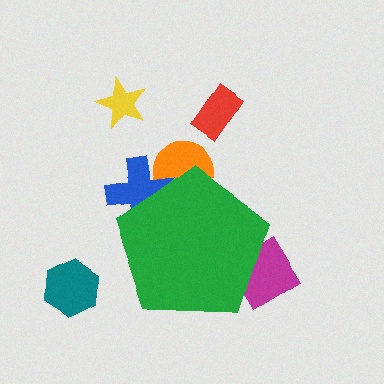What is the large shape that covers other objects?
A green pentagon.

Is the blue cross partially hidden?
Yes, the blue cross is partially hidden behind the green pentagon.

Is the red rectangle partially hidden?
No, the red rectangle is fully visible.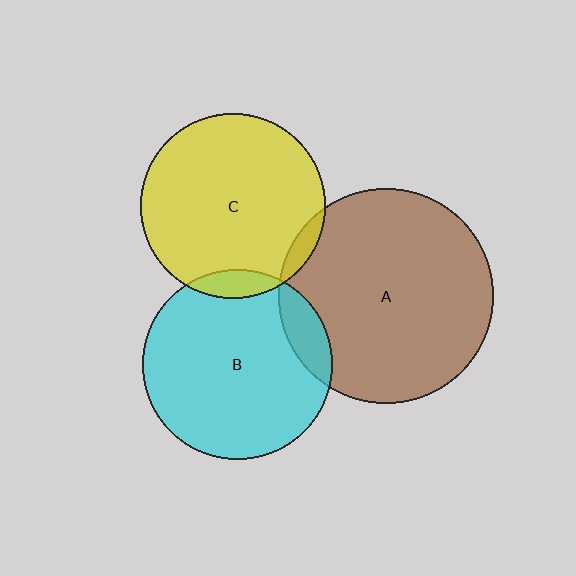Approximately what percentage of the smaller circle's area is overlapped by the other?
Approximately 10%.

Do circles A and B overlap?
Yes.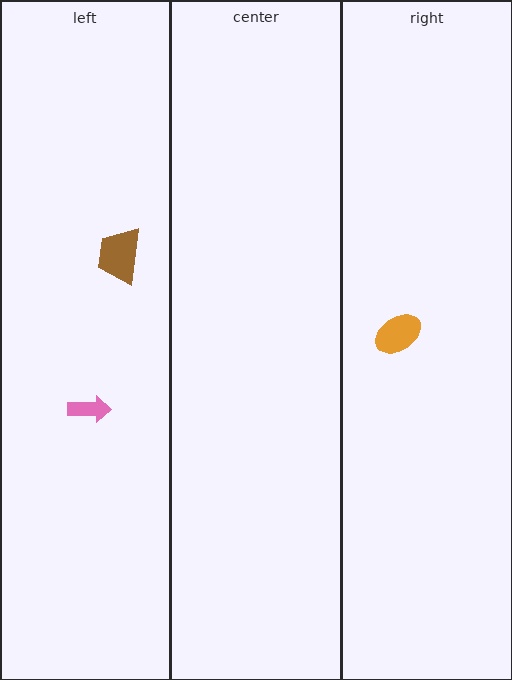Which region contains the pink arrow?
The left region.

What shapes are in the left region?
The pink arrow, the brown trapezoid.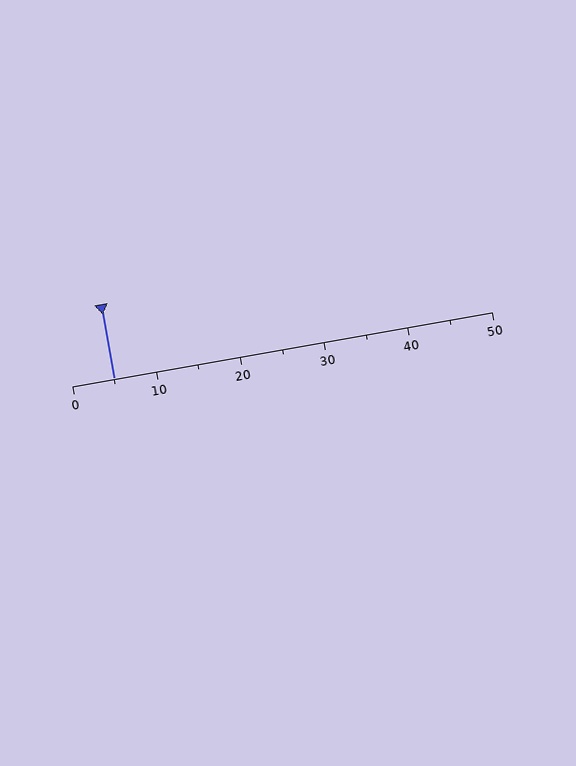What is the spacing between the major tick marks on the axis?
The major ticks are spaced 10 apart.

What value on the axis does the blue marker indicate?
The marker indicates approximately 5.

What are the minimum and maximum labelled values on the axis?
The axis runs from 0 to 50.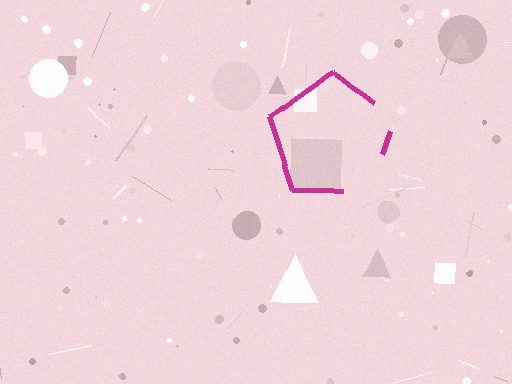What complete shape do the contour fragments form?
The contour fragments form a pentagon.